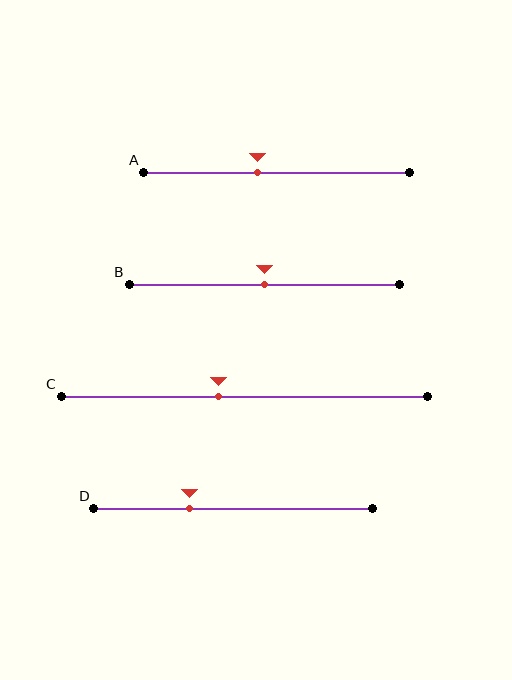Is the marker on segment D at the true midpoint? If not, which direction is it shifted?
No, the marker on segment D is shifted to the left by about 16% of the segment length.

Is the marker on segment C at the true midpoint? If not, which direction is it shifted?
No, the marker on segment C is shifted to the left by about 7% of the segment length.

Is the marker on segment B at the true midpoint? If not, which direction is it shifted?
Yes, the marker on segment B is at the true midpoint.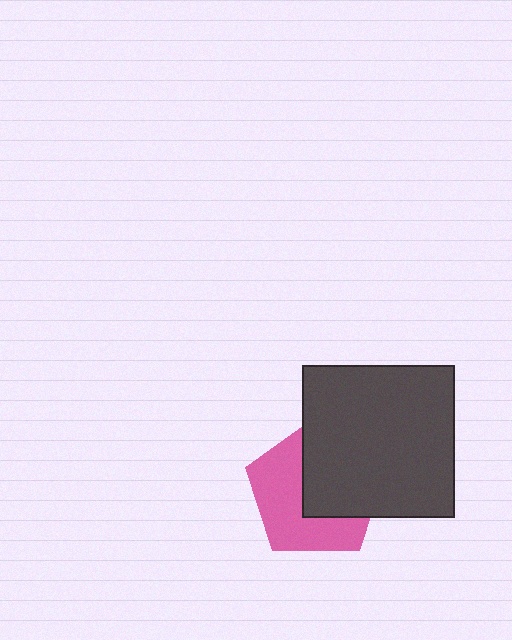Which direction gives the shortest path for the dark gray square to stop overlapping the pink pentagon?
Moving right gives the shortest separation.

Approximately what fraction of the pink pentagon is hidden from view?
Roughly 48% of the pink pentagon is hidden behind the dark gray square.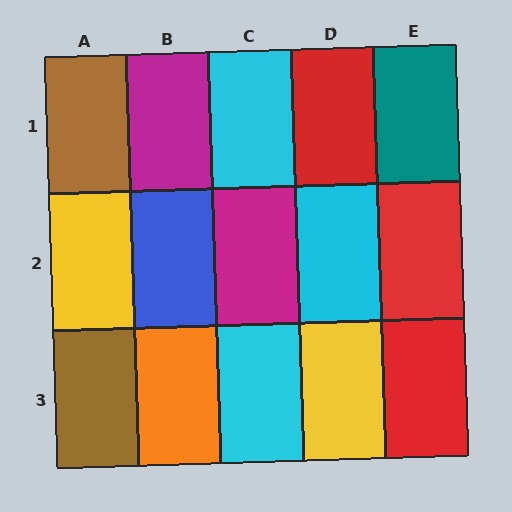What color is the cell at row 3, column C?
Cyan.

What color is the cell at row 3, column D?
Yellow.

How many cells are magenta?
2 cells are magenta.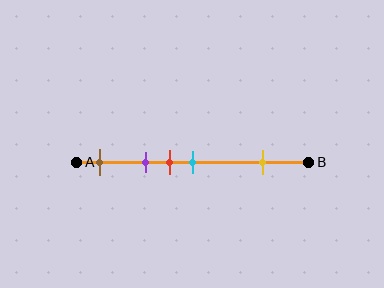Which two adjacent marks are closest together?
The red and cyan marks are the closest adjacent pair.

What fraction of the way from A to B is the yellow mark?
The yellow mark is approximately 80% (0.8) of the way from A to B.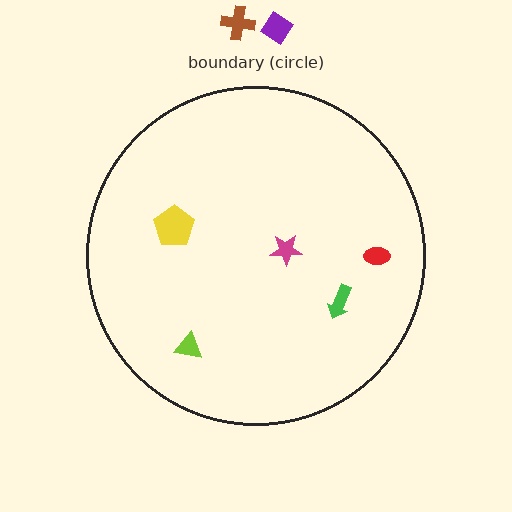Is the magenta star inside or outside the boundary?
Inside.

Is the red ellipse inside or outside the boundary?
Inside.